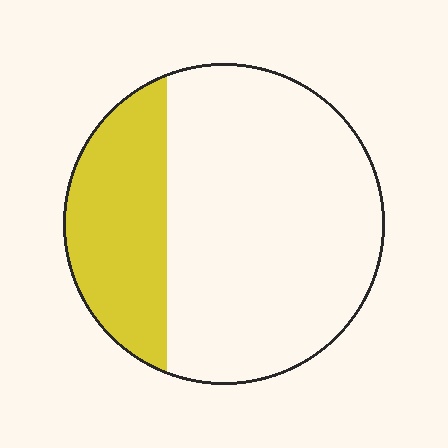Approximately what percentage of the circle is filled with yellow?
Approximately 30%.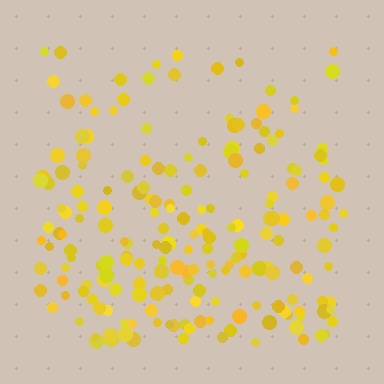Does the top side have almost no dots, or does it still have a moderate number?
Still a moderate number, just noticeably fewer than the bottom.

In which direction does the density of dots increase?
From top to bottom, with the bottom side densest.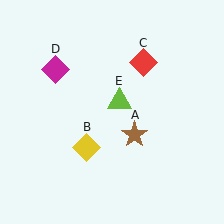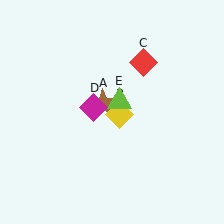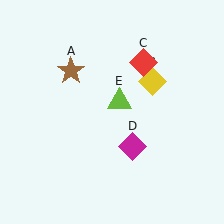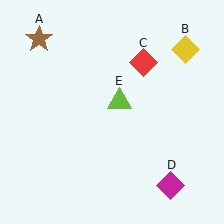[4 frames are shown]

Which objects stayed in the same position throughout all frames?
Red diamond (object C) and lime triangle (object E) remained stationary.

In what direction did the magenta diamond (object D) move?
The magenta diamond (object D) moved down and to the right.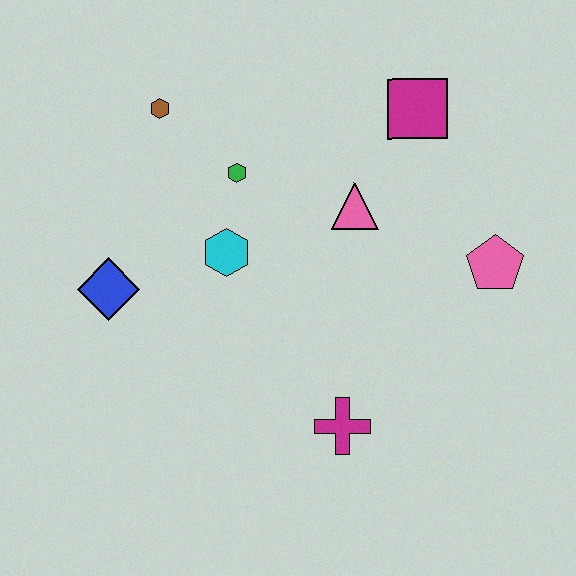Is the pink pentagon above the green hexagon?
No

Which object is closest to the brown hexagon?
The green hexagon is closest to the brown hexagon.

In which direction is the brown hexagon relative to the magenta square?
The brown hexagon is to the left of the magenta square.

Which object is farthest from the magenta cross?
The brown hexagon is farthest from the magenta cross.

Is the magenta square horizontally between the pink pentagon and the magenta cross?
Yes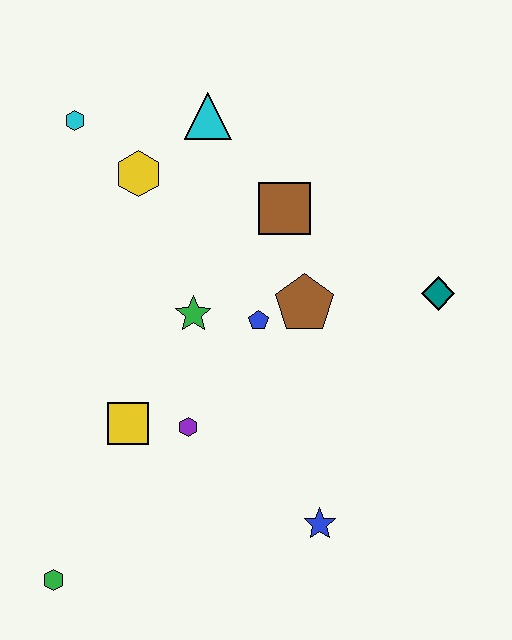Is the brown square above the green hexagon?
Yes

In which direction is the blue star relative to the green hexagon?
The blue star is to the right of the green hexagon.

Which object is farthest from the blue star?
The cyan hexagon is farthest from the blue star.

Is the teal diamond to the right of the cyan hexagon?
Yes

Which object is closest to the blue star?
The purple hexagon is closest to the blue star.